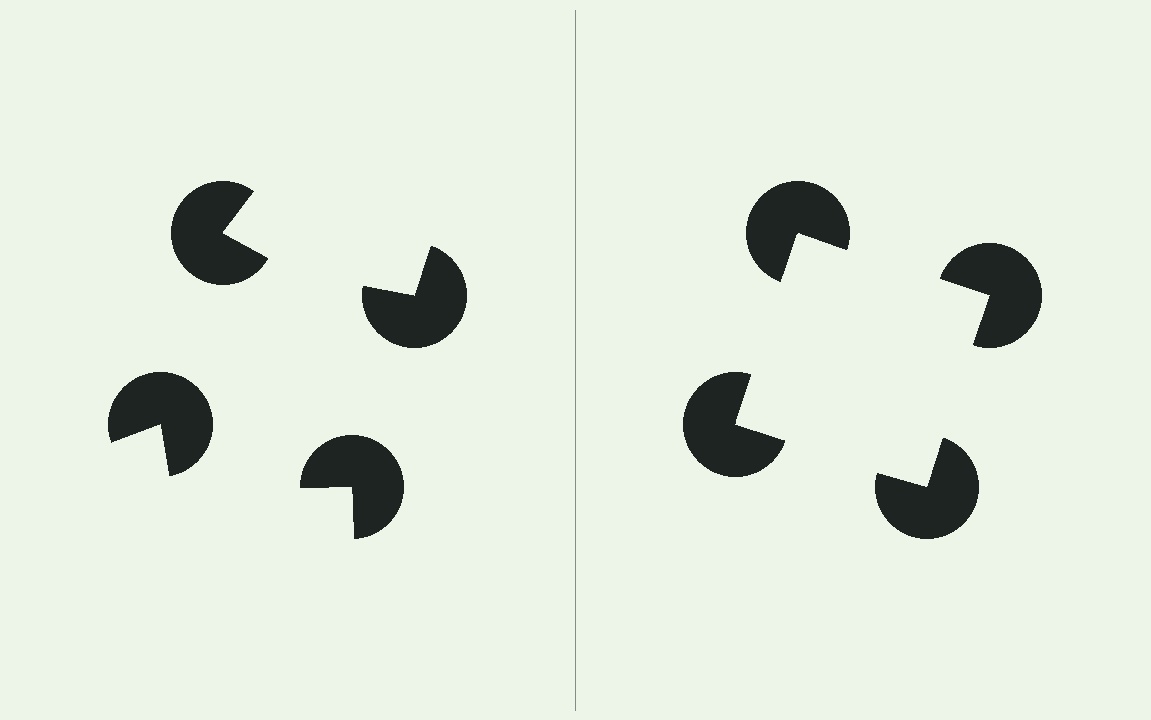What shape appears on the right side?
An illusory square.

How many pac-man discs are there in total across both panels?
8 — 4 on each side.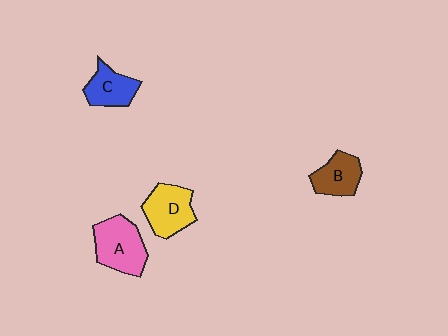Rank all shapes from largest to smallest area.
From largest to smallest: A (pink), D (yellow), C (blue), B (brown).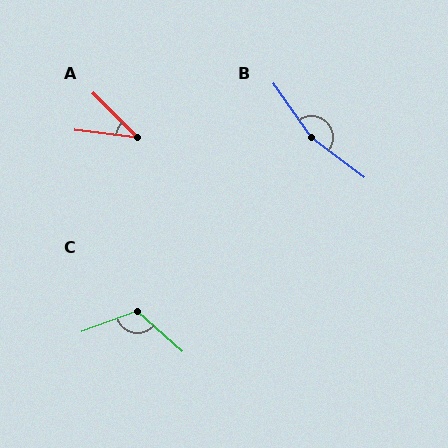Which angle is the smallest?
A, at approximately 39 degrees.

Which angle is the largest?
B, at approximately 162 degrees.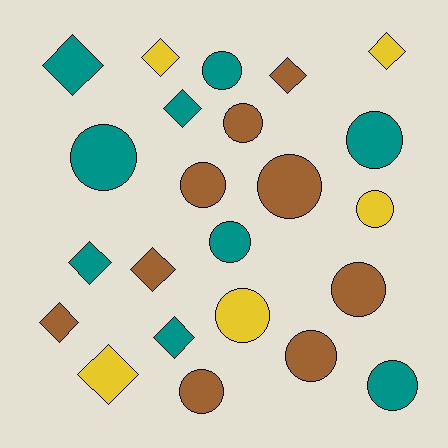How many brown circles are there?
There are 6 brown circles.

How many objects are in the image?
There are 23 objects.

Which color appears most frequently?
Teal, with 9 objects.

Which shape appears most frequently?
Circle, with 13 objects.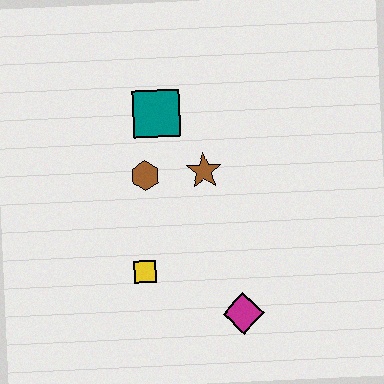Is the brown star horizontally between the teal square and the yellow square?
No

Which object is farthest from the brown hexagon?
The magenta diamond is farthest from the brown hexagon.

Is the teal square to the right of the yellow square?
Yes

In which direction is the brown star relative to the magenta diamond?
The brown star is above the magenta diamond.